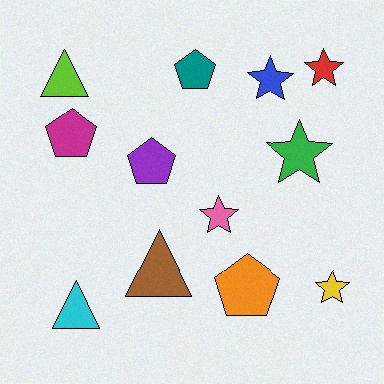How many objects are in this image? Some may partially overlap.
There are 12 objects.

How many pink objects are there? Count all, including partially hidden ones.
There is 1 pink object.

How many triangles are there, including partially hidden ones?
There are 3 triangles.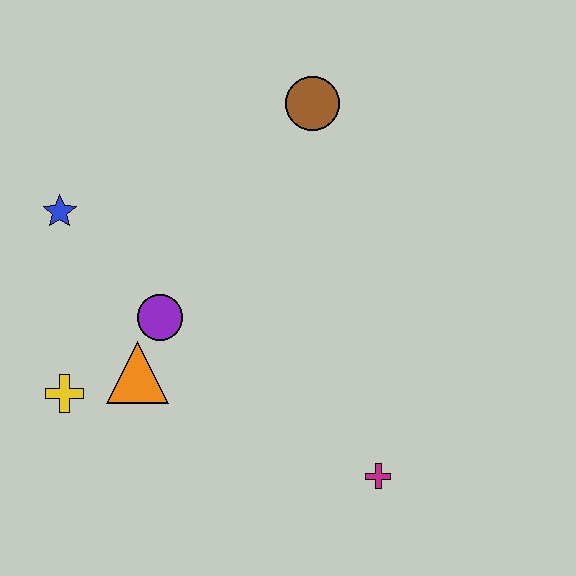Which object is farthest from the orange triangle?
The brown circle is farthest from the orange triangle.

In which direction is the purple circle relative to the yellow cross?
The purple circle is to the right of the yellow cross.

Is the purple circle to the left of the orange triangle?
No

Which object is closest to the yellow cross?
The orange triangle is closest to the yellow cross.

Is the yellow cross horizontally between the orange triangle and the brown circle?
No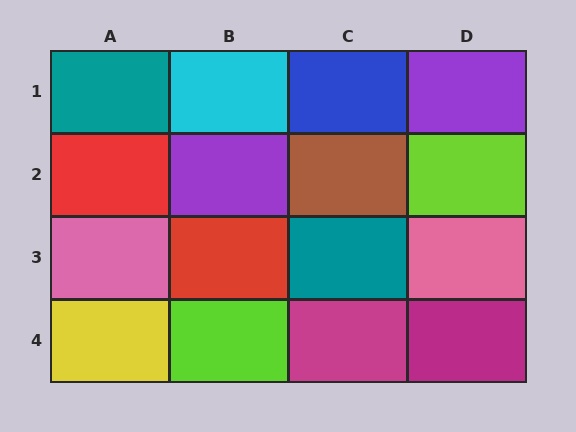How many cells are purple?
2 cells are purple.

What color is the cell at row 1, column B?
Cyan.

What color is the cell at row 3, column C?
Teal.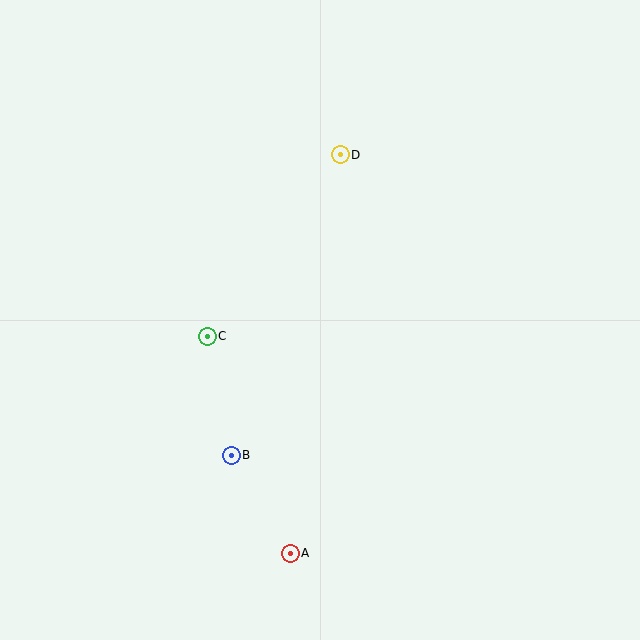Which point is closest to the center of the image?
Point C at (207, 336) is closest to the center.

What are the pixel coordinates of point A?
Point A is at (290, 553).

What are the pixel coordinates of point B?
Point B is at (231, 455).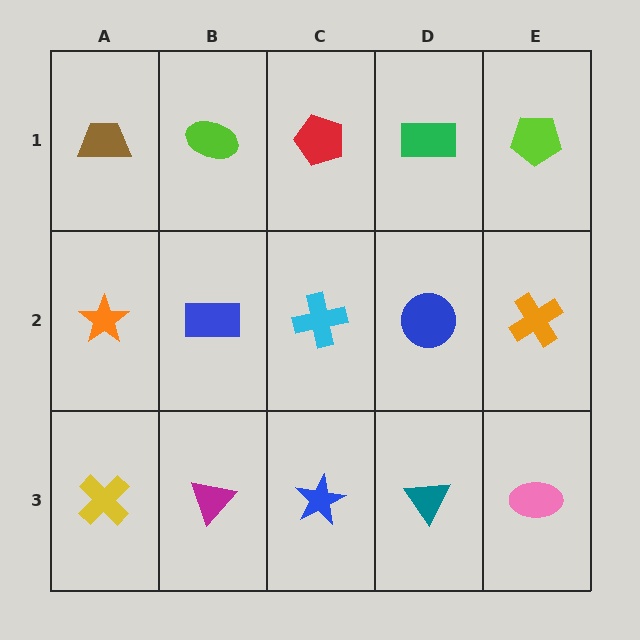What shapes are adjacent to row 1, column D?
A blue circle (row 2, column D), a red pentagon (row 1, column C), a lime pentagon (row 1, column E).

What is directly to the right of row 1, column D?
A lime pentagon.